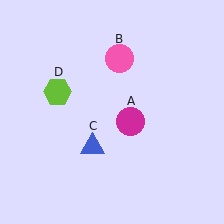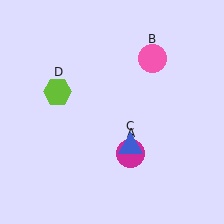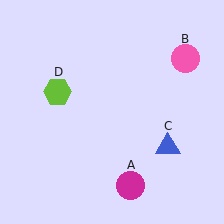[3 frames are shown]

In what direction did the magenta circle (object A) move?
The magenta circle (object A) moved down.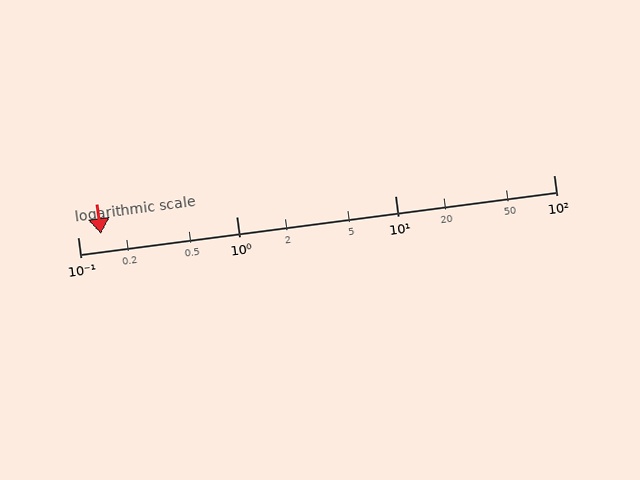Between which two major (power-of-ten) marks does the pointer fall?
The pointer is between 0.1 and 1.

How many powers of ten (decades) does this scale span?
The scale spans 3 decades, from 0.1 to 100.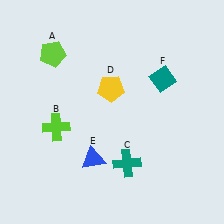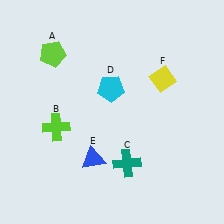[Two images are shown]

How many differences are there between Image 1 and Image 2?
There are 2 differences between the two images.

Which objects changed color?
D changed from yellow to cyan. F changed from teal to yellow.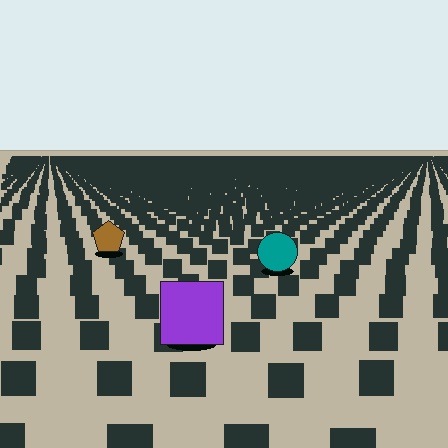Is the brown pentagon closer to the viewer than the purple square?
No. The purple square is closer — you can tell from the texture gradient: the ground texture is coarser near it.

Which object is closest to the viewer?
The purple square is closest. The texture marks near it are larger and more spread out.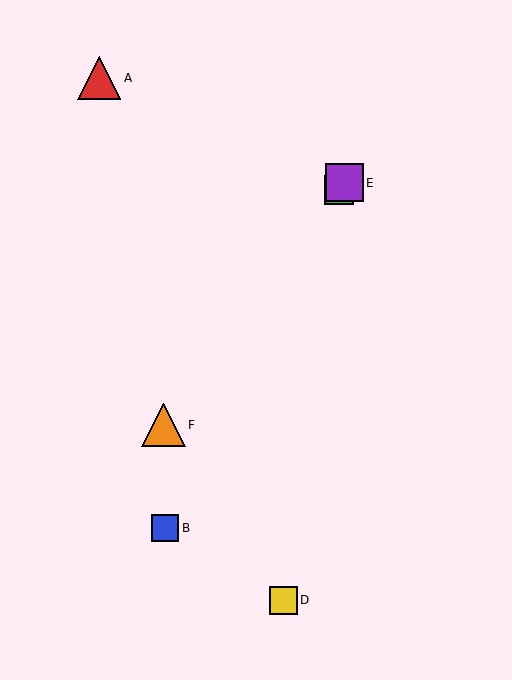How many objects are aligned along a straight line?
3 objects (C, E, F) are aligned along a straight line.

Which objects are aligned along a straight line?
Objects C, E, F are aligned along a straight line.